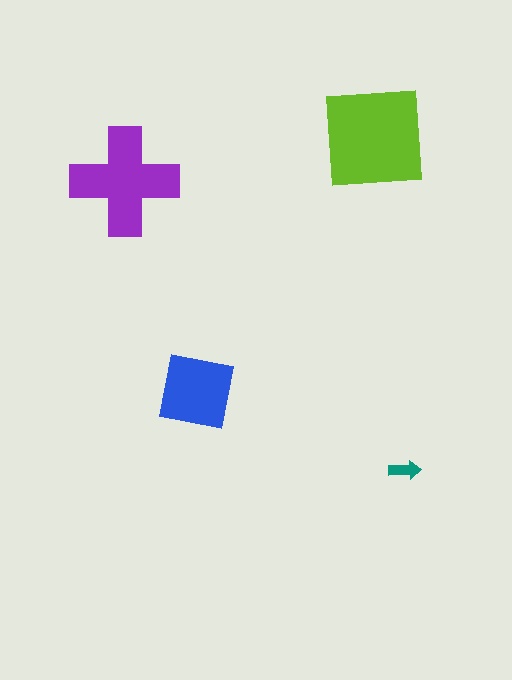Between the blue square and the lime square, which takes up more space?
The lime square.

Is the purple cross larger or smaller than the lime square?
Smaller.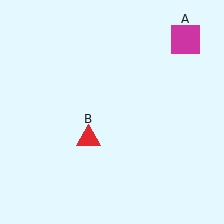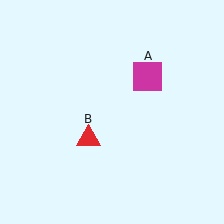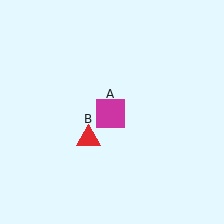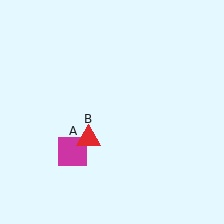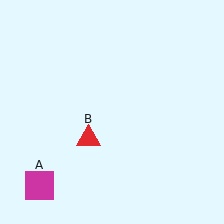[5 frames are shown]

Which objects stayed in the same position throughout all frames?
Red triangle (object B) remained stationary.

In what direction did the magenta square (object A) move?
The magenta square (object A) moved down and to the left.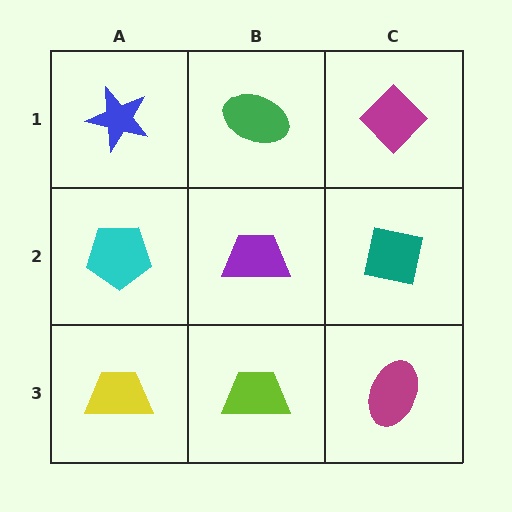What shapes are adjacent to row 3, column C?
A teal square (row 2, column C), a lime trapezoid (row 3, column B).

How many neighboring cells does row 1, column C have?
2.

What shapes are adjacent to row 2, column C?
A magenta diamond (row 1, column C), a magenta ellipse (row 3, column C), a purple trapezoid (row 2, column B).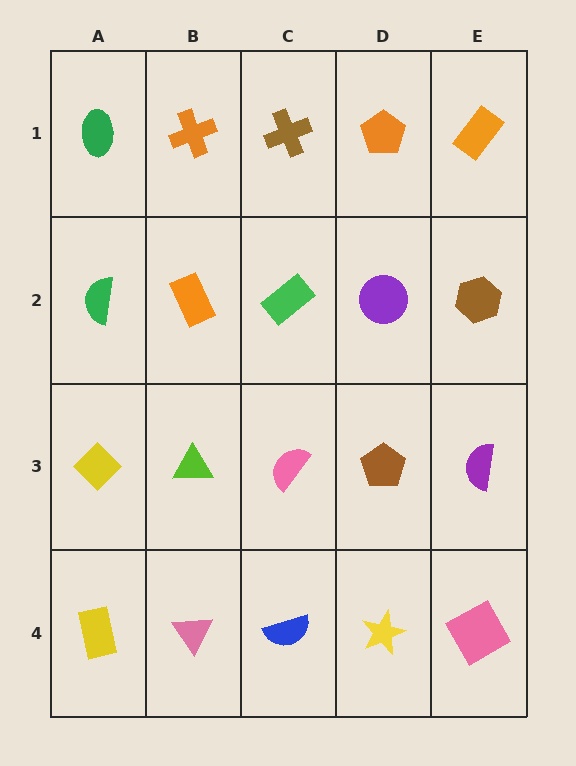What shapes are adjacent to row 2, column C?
A brown cross (row 1, column C), a pink semicircle (row 3, column C), an orange rectangle (row 2, column B), a purple circle (row 2, column D).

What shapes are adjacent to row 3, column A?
A green semicircle (row 2, column A), a yellow rectangle (row 4, column A), a lime triangle (row 3, column B).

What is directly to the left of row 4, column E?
A yellow star.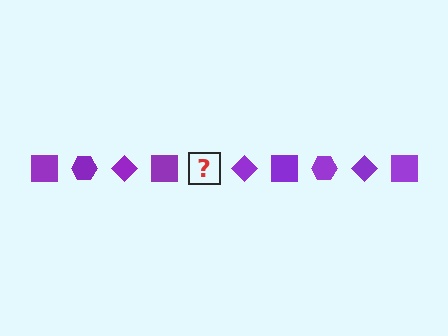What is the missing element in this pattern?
The missing element is a purple hexagon.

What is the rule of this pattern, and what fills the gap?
The rule is that the pattern cycles through square, hexagon, diamond shapes in purple. The gap should be filled with a purple hexagon.